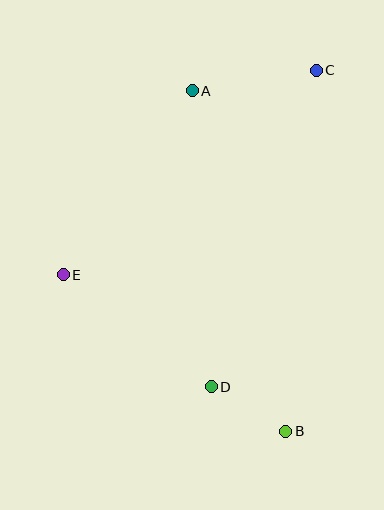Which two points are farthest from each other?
Points B and C are farthest from each other.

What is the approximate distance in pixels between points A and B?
The distance between A and B is approximately 353 pixels.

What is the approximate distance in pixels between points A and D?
The distance between A and D is approximately 297 pixels.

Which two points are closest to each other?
Points B and D are closest to each other.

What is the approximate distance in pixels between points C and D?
The distance between C and D is approximately 334 pixels.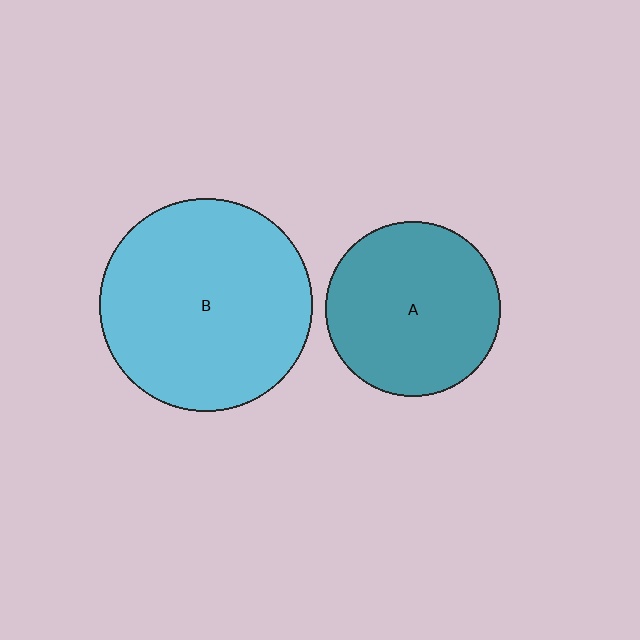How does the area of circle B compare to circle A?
Approximately 1.5 times.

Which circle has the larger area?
Circle B (cyan).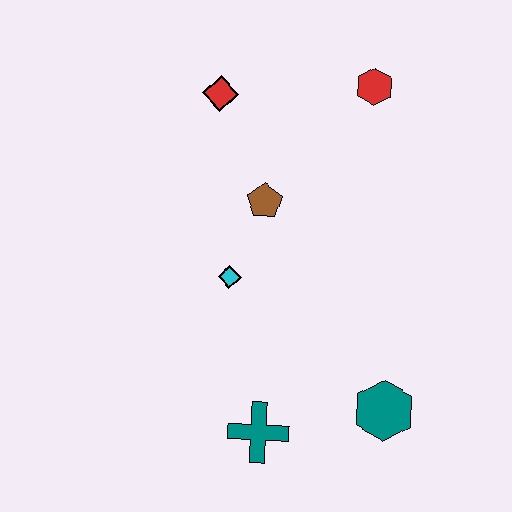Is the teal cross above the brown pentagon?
No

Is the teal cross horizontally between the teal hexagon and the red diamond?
Yes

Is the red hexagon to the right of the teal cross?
Yes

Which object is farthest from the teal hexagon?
The red diamond is farthest from the teal hexagon.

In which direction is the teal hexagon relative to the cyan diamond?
The teal hexagon is to the right of the cyan diamond.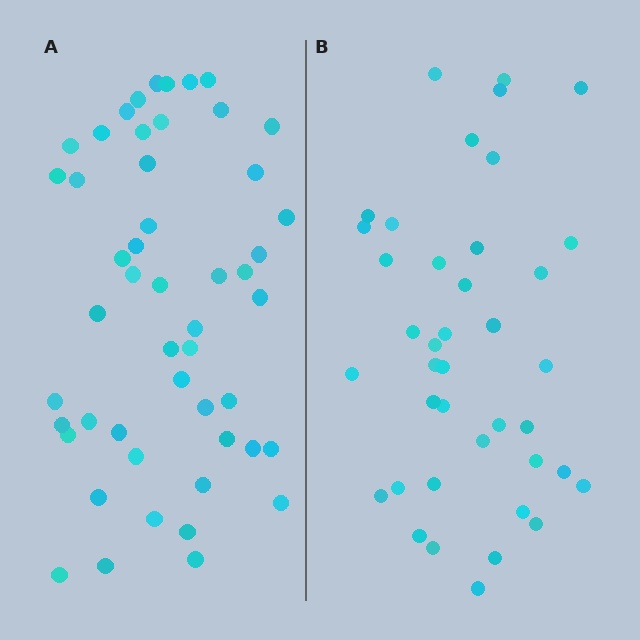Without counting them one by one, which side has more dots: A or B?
Region A (the left region) has more dots.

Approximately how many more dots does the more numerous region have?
Region A has roughly 10 or so more dots than region B.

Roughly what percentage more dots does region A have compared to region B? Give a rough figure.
About 25% more.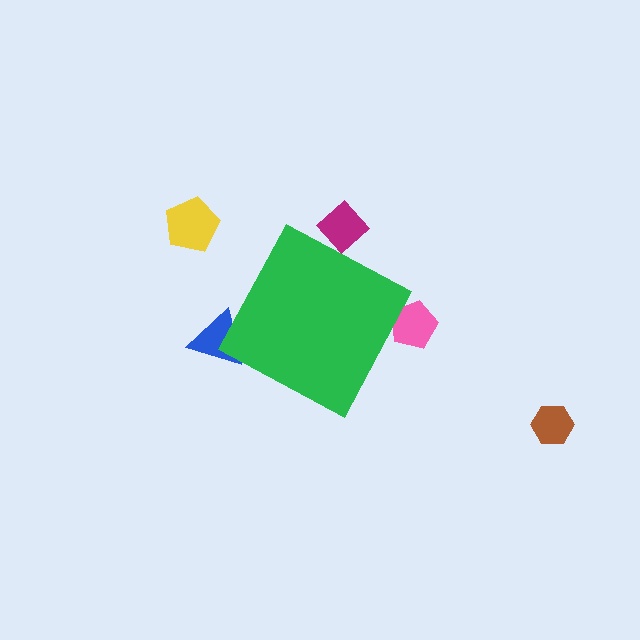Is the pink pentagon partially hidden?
Yes, the pink pentagon is partially hidden behind the green diamond.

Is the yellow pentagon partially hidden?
No, the yellow pentagon is fully visible.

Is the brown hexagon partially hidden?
No, the brown hexagon is fully visible.